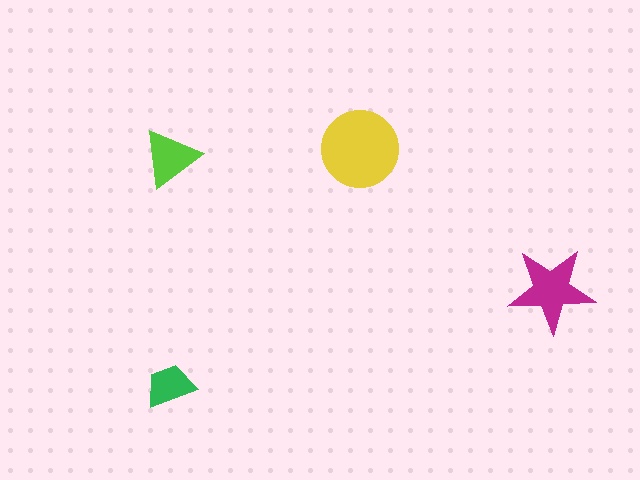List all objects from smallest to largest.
The green trapezoid, the lime triangle, the magenta star, the yellow circle.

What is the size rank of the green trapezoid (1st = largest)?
4th.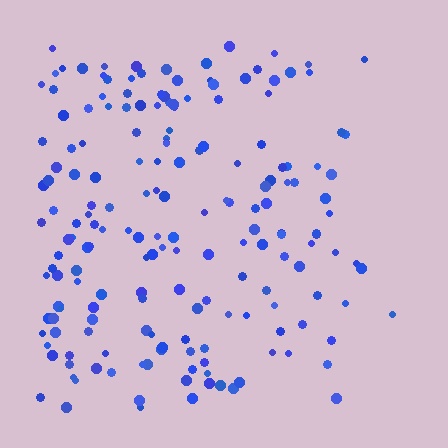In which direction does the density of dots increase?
From right to left, with the left side densest.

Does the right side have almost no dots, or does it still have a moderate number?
Still a moderate number, just noticeably fewer than the left.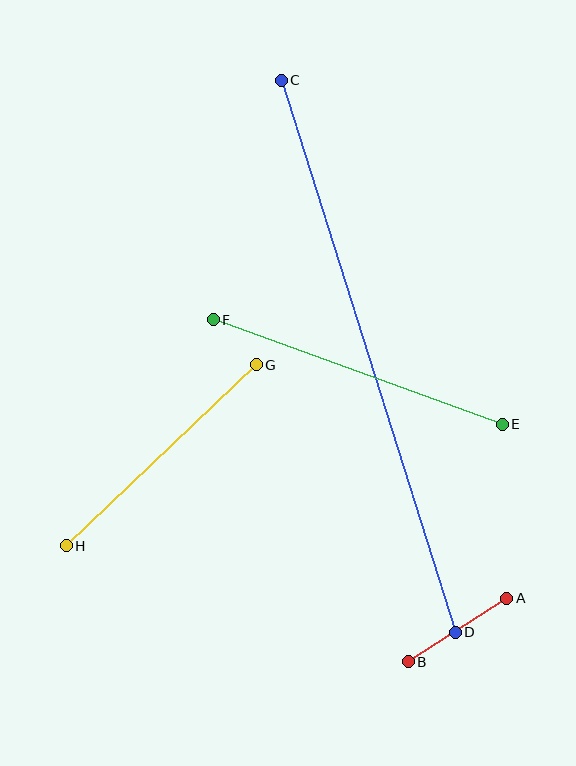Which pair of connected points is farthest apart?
Points C and D are farthest apart.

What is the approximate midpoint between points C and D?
The midpoint is at approximately (368, 356) pixels.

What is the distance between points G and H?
The distance is approximately 262 pixels.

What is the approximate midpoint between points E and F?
The midpoint is at approximately (358, 372) pixels.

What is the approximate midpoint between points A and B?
The midpoint is at approximately (458, 630) pixels.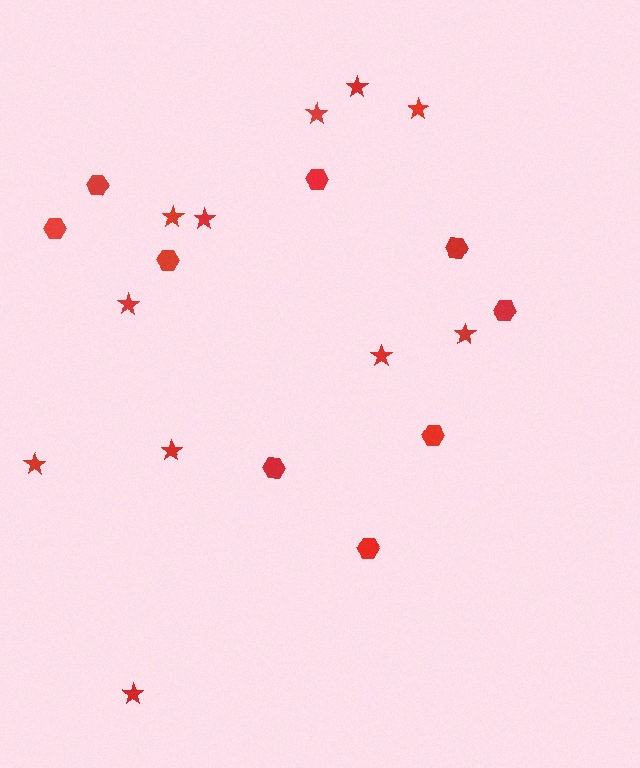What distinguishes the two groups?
There are 2 groups: one group of stars (11) and one group of hexagons (9).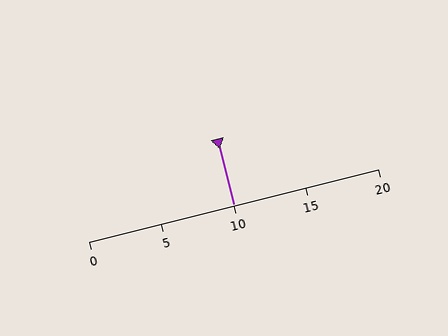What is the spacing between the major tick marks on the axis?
The major ticks are spaced 5 apart.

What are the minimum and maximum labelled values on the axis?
The axis runs from 0 to 20.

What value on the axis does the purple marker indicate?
The marker indicates approximately 10.